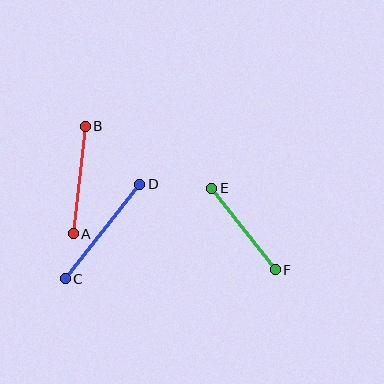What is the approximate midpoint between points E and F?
The midpoint is at approximately (244, 229) pixels.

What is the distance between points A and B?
The distance is approximately 108 pixels.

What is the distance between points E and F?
The distance is approximately 103 pixels.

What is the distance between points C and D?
The distance is approximately 120 pixels.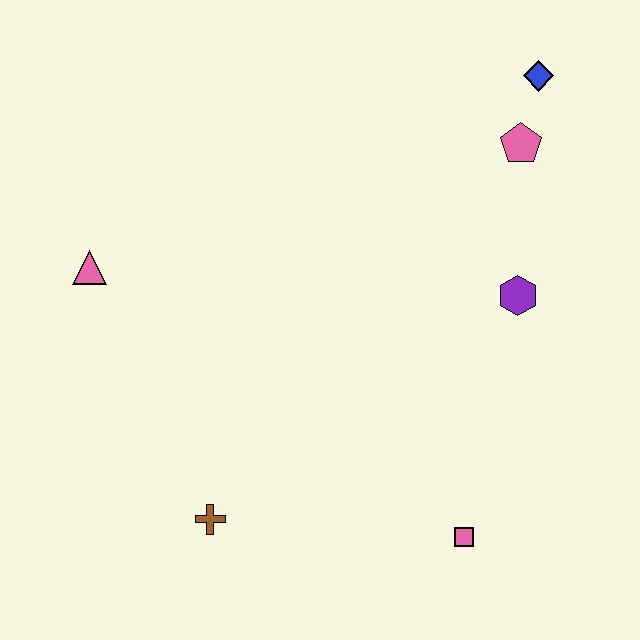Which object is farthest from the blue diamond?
The brown cross is farthest from the blue diamond.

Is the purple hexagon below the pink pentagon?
Yes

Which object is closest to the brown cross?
The pink square is closest to the brown cross.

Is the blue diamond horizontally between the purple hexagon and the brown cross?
No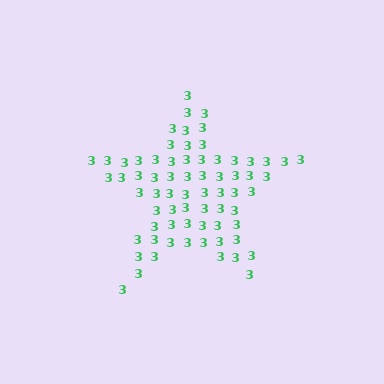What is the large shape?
The large shape is a star.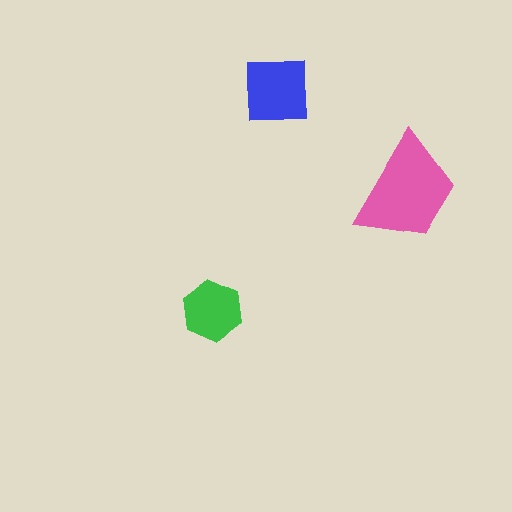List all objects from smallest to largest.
The green hexagon, the blue square, the pink trapezoid.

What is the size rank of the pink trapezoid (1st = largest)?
1st.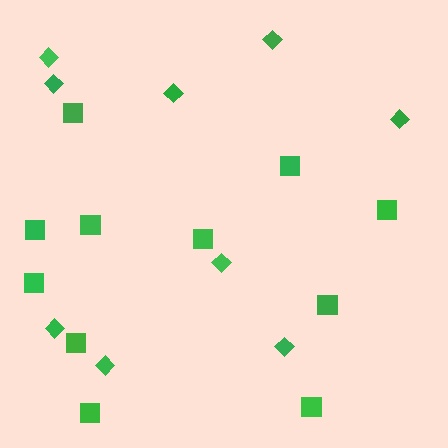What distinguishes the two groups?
There are 2 groups: one group of squares (11) and one group of diamonds (9).